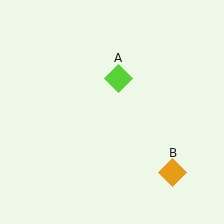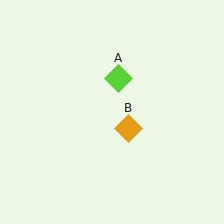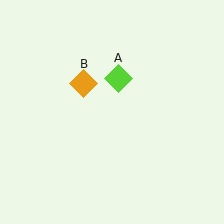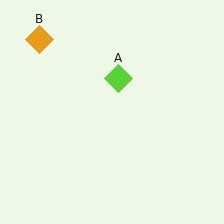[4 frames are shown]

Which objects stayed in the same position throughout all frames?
Lime diamond (object A) remained stationary.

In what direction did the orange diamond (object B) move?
The orange diamond (object B) moved up and to the left.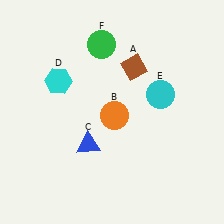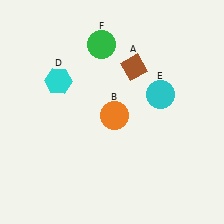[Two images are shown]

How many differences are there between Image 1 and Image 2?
There is 1 difference between the two images.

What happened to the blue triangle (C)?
The blue triangle (C) was removed in Image 2. It was in the bottom-left area of Image 1.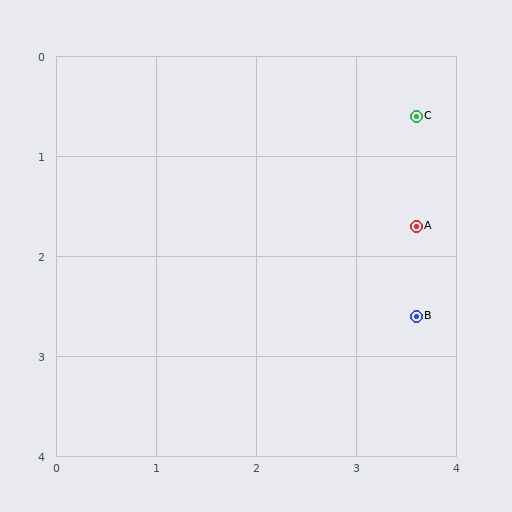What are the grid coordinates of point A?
Point A is at approximately (3.6, 1.7).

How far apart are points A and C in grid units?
Points A and C are about 1.1 grid units apart.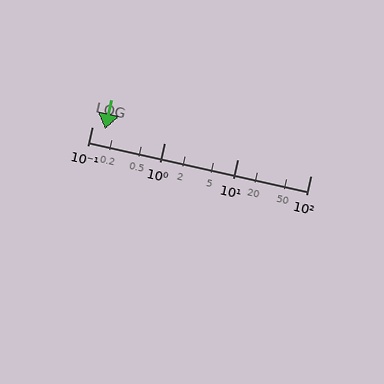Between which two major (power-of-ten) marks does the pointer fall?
The pointer is between 0.1 and 1.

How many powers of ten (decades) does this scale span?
The scale spans 3 decades, from 0.1 to 100.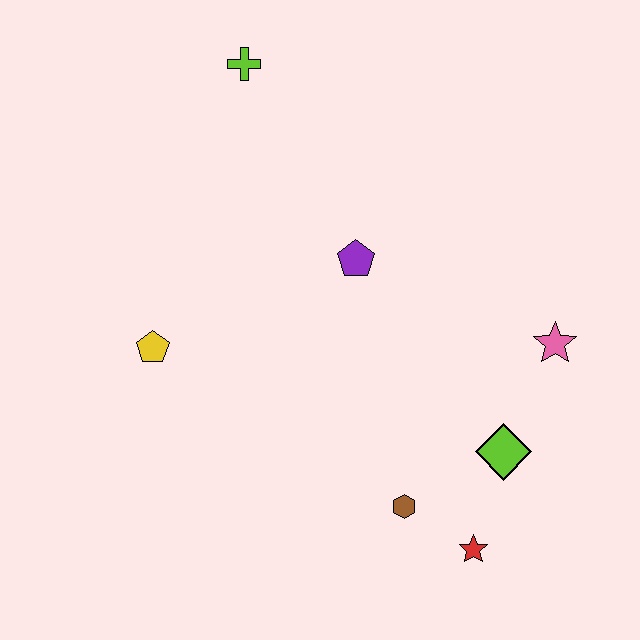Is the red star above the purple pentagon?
No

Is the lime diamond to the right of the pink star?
No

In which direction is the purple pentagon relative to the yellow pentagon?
The purple pentagon is to the right of the yellow pentagon.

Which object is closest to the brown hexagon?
The red star is closest to the brown hexagon.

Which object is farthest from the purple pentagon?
The red star is farthest from the purple pentagon.